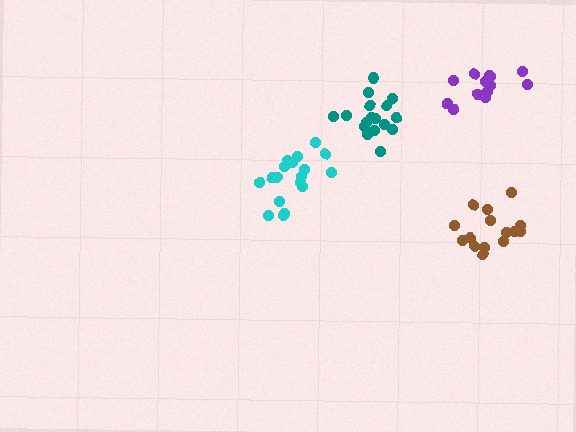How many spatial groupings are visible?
There are 4 spatial groupings.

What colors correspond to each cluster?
The clusters are colored: cyan, purple, brown, teal.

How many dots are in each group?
Group 1: 18 dots, Group 2: 14 dots, Group 3: 15 dots, Group 4: 17 dots (64 total).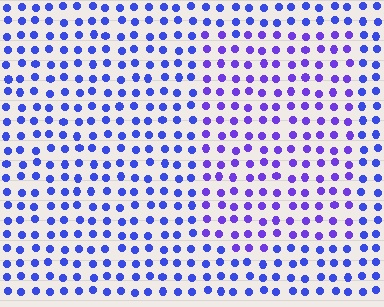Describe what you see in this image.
The image is filled with small blue elements in a uniform arrangement. A rectangle-shaped region is visible where the elements are tinted to a slightly different hue, forming a subtle color boundary.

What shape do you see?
I see a rectangle.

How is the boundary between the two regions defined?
The boundary is defined purely by a slight shift in hue (about 26 degrees). Spacing, size, and orientation are identical on both sides.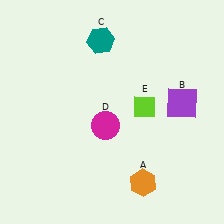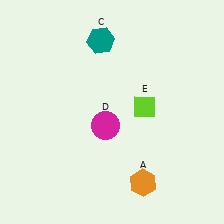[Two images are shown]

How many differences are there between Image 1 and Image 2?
There is 1 difference between the two images.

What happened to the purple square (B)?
The purple square (B) was removed in Image 2. It was in the top-right area of Image 1.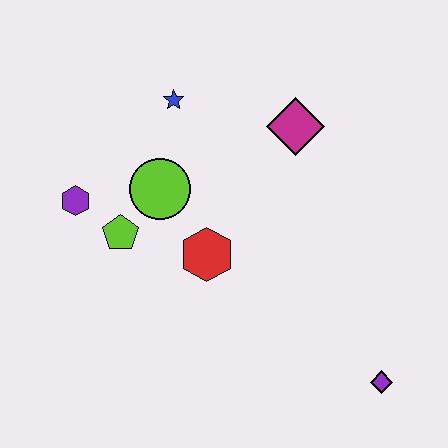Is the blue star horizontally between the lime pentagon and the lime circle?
No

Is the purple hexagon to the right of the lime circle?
No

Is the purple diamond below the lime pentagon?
Yes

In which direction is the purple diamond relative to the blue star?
The purple diamond is below the blue star.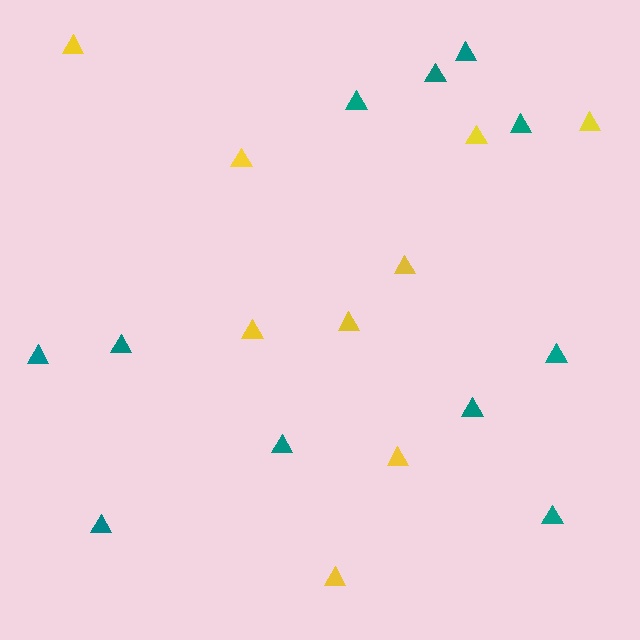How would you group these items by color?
There are 2 groups: one group of teal triangles (11) and one group of yellow triangles (9).